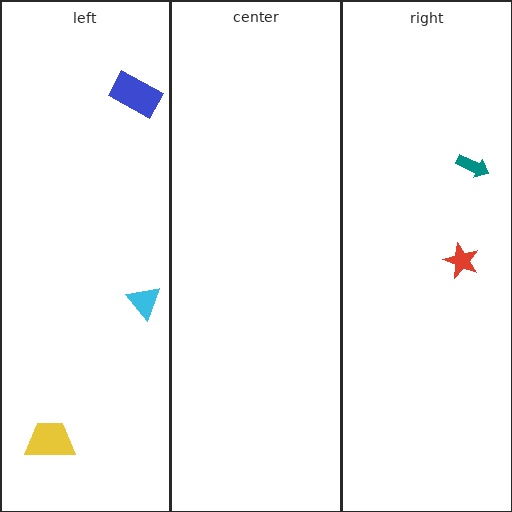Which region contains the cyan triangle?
The left region.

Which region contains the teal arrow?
The right region.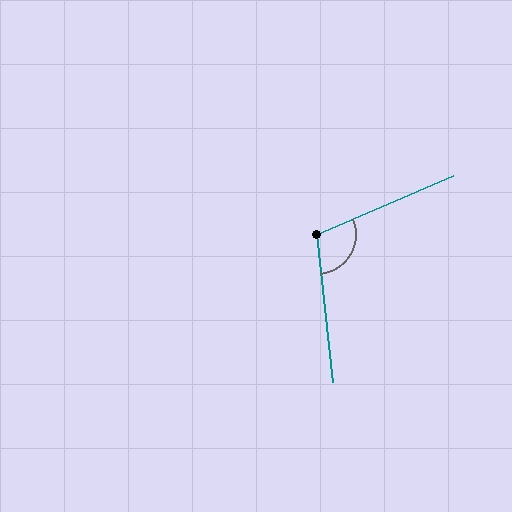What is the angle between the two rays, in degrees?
Approximately 107 degrees.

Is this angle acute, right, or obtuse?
It is obtuse.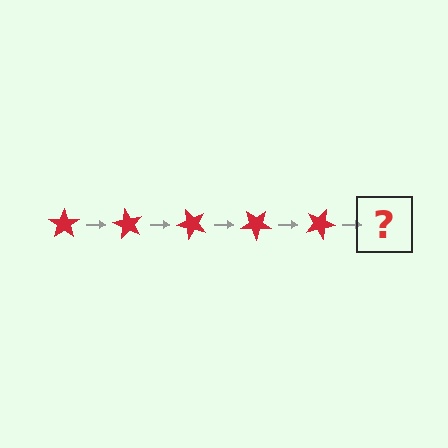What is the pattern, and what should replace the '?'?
The pattern is that the star rotates 60 degrees each step. The '?' should be a red star rotated 300 degrees.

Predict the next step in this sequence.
The next step is a red star rotated 300 degrees.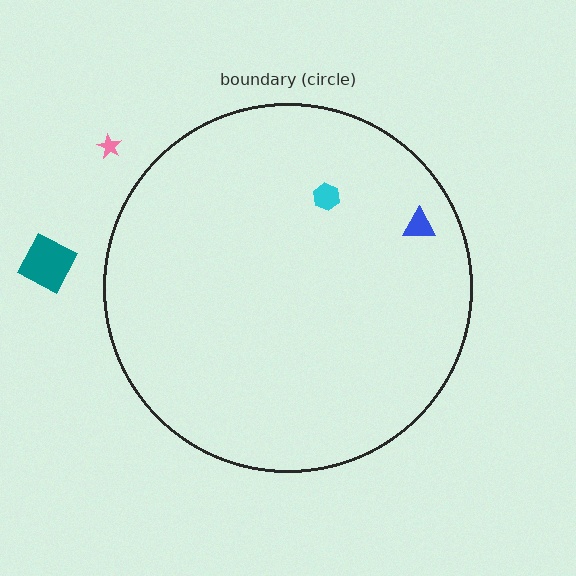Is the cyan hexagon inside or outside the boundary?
Inside.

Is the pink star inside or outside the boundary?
Outside.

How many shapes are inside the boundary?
2 inside, 2 outside.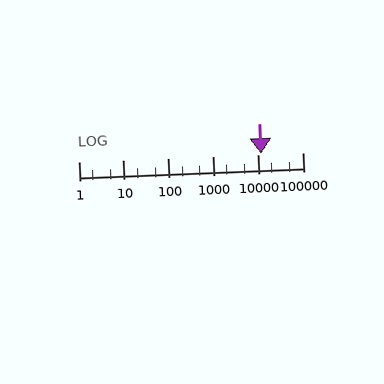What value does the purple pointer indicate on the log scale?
The pointer indicates approximately 12000.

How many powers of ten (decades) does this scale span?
The scale spans 5 decades, from 1 to 100000.